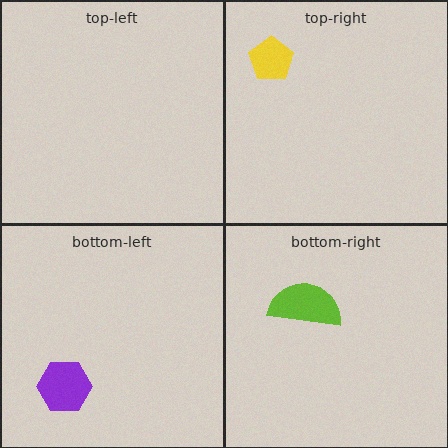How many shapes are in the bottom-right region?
1.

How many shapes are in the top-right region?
1.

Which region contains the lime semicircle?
The bottom-right region.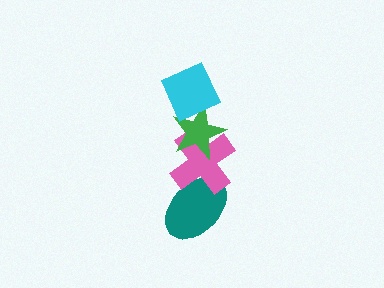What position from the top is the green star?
The green star is 2nd from the top.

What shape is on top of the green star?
The cyan diamond is on top of the green star.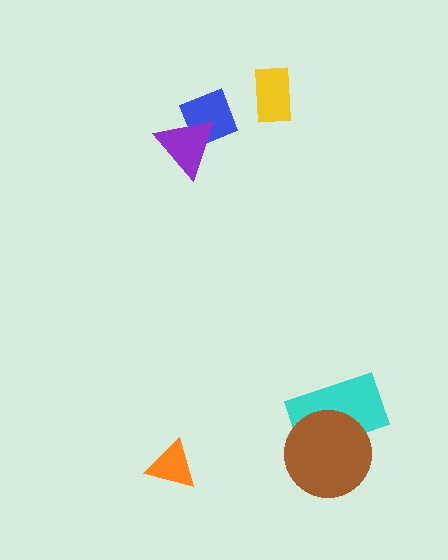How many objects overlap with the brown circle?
1 object overlaps with the brown circle.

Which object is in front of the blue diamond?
The purple triangle is in front of the blue diamond.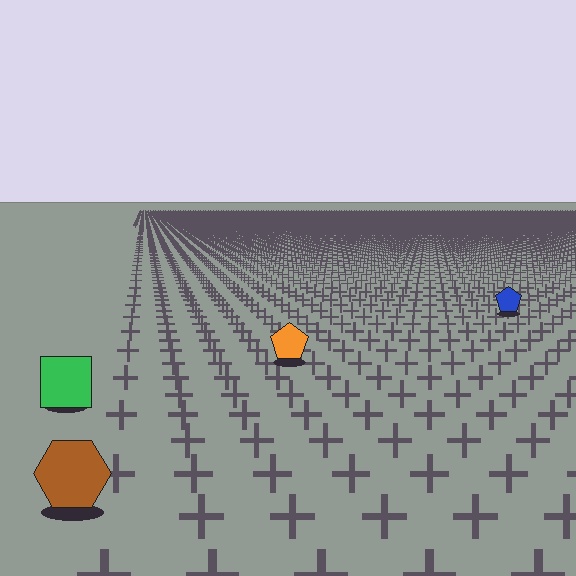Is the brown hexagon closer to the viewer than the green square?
Yes. The brown hexagon is closer — you can tell from the texture gradient: the ground texture is coarser near it.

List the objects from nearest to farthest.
From nearest to farthest: the brown hexagon, the green square, the orange pentagon, the blue pentagon.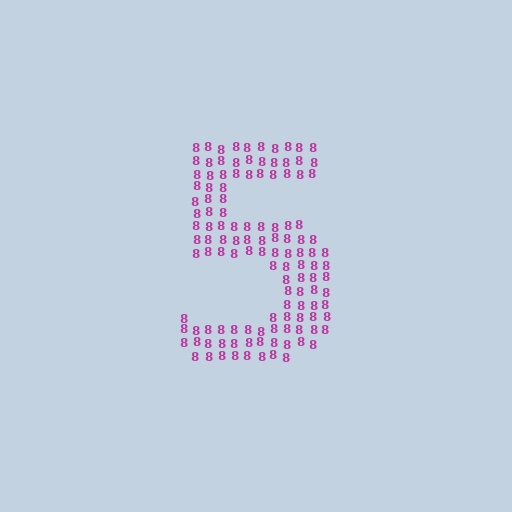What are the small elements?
The small elements are digit 8's.